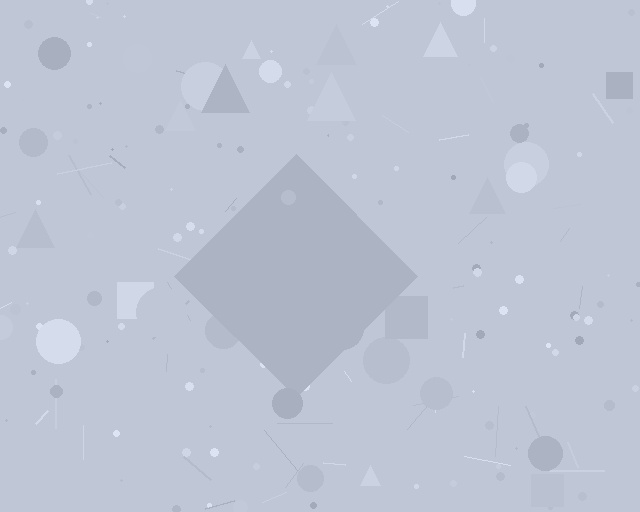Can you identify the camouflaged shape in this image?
The camouflaged shape is a diamond.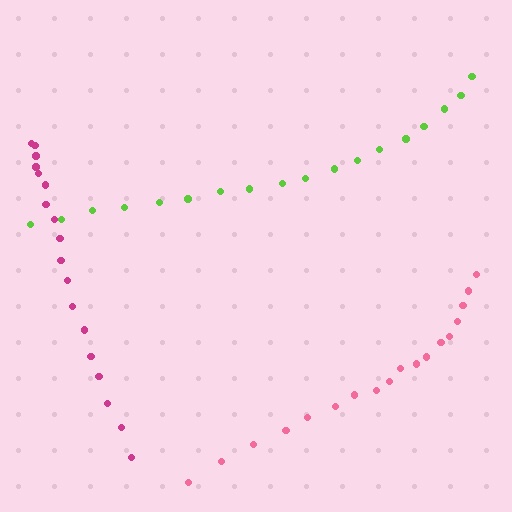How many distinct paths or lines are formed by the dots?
There are 3 distinct paths.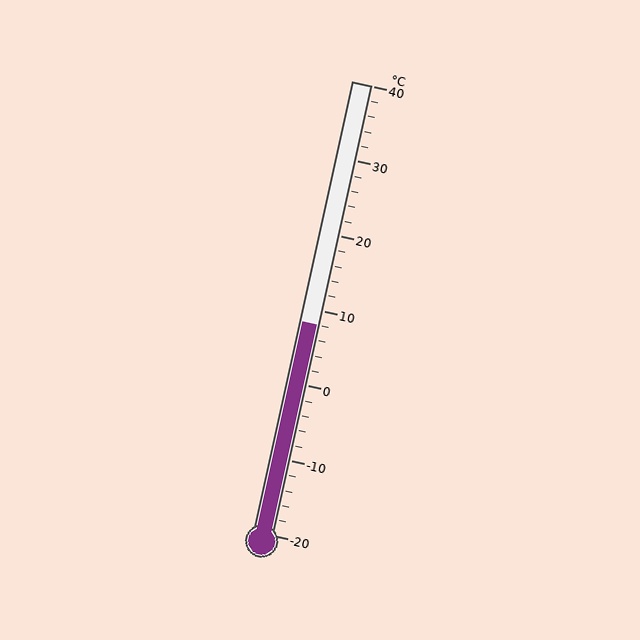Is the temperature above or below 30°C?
The temperature is below 30°C.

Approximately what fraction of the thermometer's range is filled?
The thermometer is filled to approximately 45% of its range.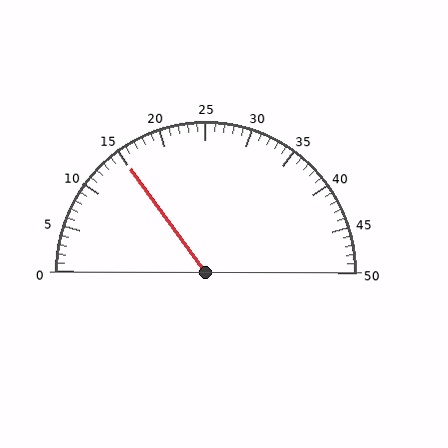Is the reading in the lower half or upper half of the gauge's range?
The reading is in the lower half of the range (0 to 50).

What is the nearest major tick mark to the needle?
The nearest major tick mark is 15.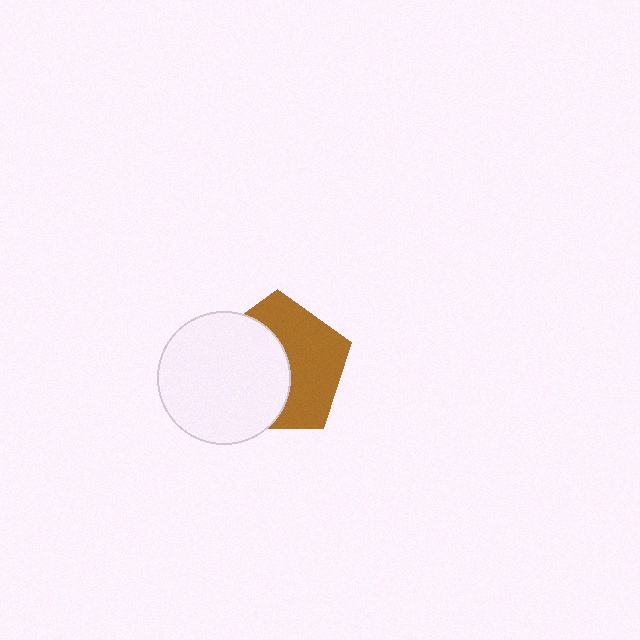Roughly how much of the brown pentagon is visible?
About half of it is visible (roughly 51%).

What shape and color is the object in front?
The object in front is a white circle.